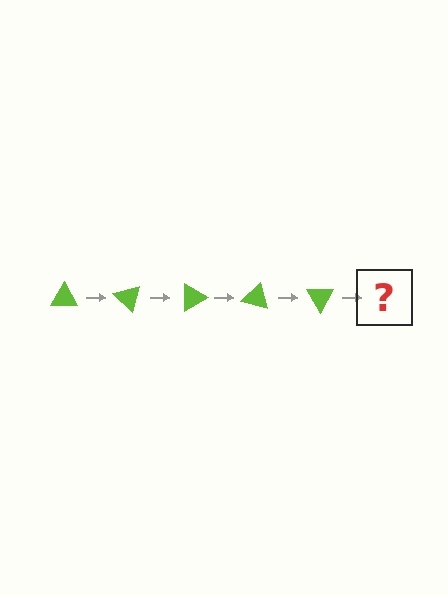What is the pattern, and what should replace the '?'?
The pattern is that the triangle rotates 45 degrees each step. The '?' should be a lime triangle rotated 225 degrees.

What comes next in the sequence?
The next element should be a lime triangle rotated 225 degrees.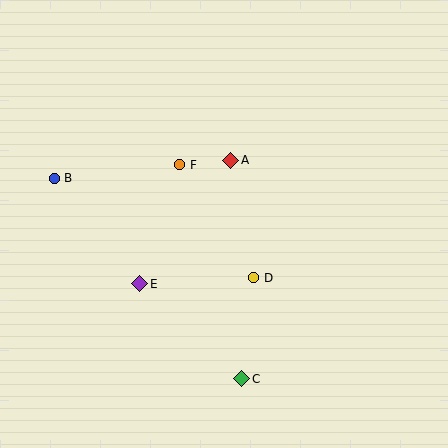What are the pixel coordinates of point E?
Point E is at (140, 284).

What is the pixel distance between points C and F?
The distance between C and F is 223 pixels.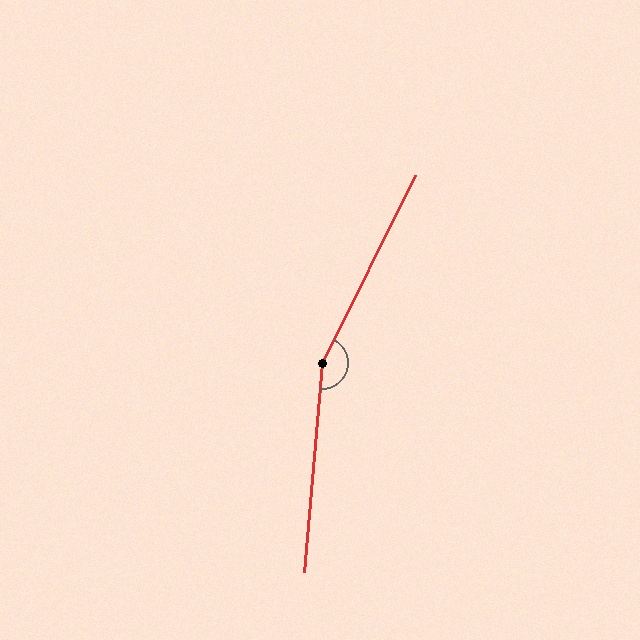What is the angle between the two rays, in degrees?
Approximately 158 degrees.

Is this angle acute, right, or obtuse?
It is obtuse.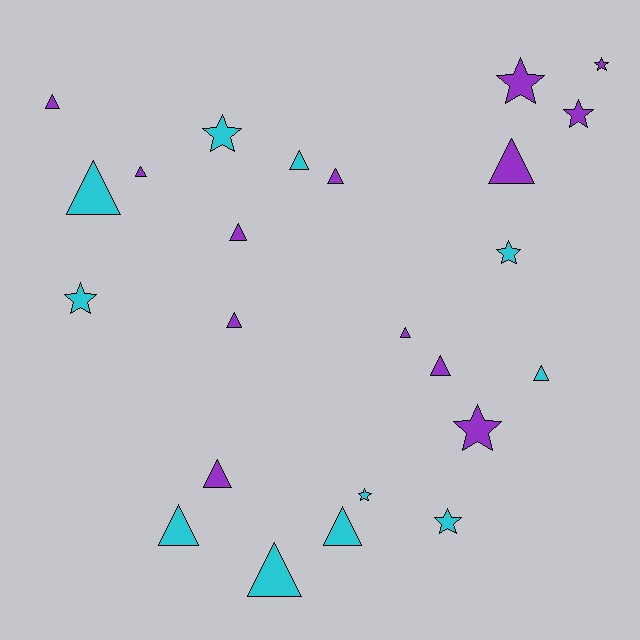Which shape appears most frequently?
Triangle, with 15 objects.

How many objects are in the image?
There are 24 objects.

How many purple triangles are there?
There are 9 purple triangles.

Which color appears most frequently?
Purple, with 13 objects.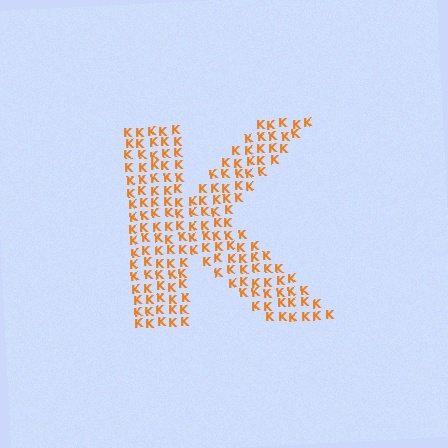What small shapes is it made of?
It is made of small letter K's.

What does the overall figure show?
The overall figure shows the letter K.